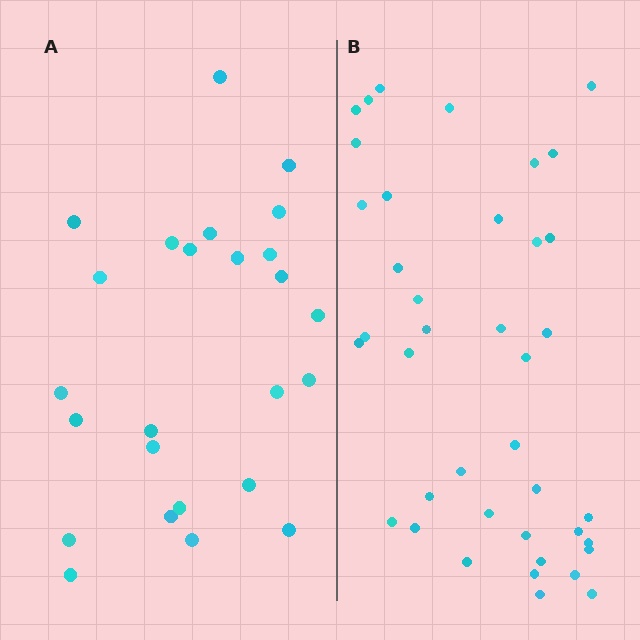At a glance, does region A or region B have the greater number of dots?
Region B (the right region) has more dots.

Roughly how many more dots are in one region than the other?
Region B has approximately 15 more dots than region A.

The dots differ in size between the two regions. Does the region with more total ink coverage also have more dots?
No. Region A has more total ink coverage because its dots are larger, but region B actually contains more individual dots. Total area can be misleading — the number of items is what matters here.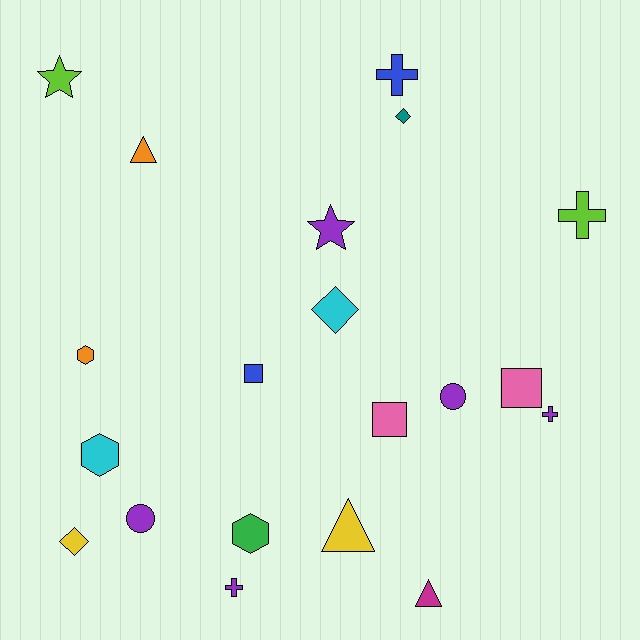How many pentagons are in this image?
There are no pentagons.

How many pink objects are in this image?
There are 2 pink objects.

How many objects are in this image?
There are 20 objects.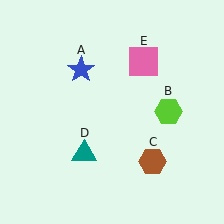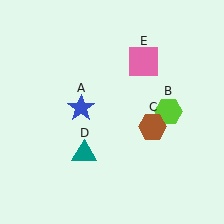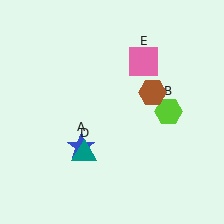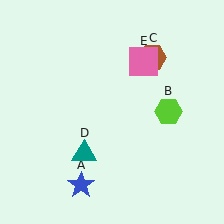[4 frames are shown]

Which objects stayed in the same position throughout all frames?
Lime hexagon (object B) and teal triangle (object D) and pink square (object E) remained stationary.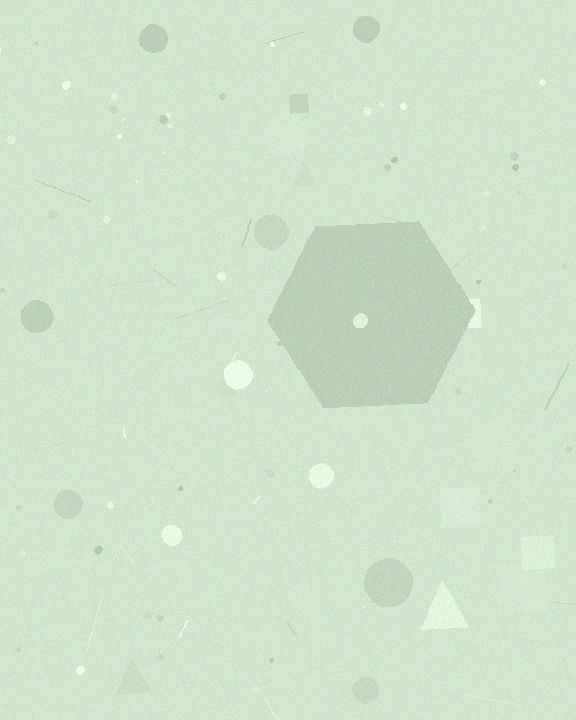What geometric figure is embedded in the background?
A hexagon is embedded in the background.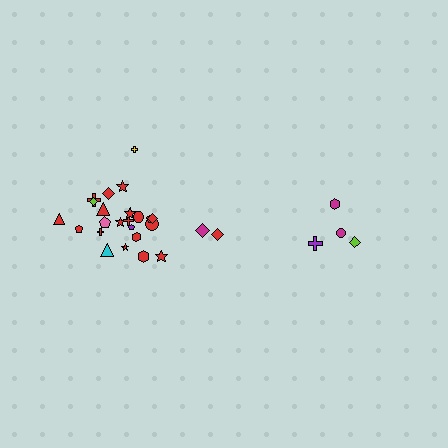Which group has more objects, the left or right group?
The left group.